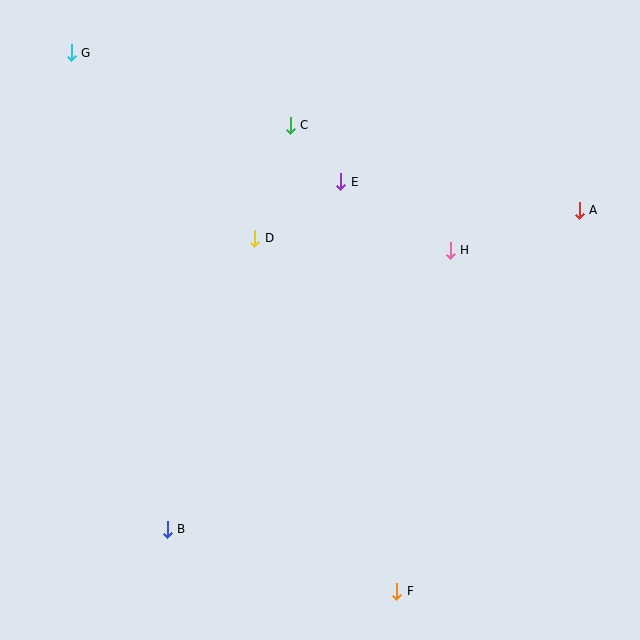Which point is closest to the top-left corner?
Point G is closest to the top-left corner.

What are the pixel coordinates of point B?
Point B is at (167, 529).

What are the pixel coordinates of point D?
Point D is at (255, 238).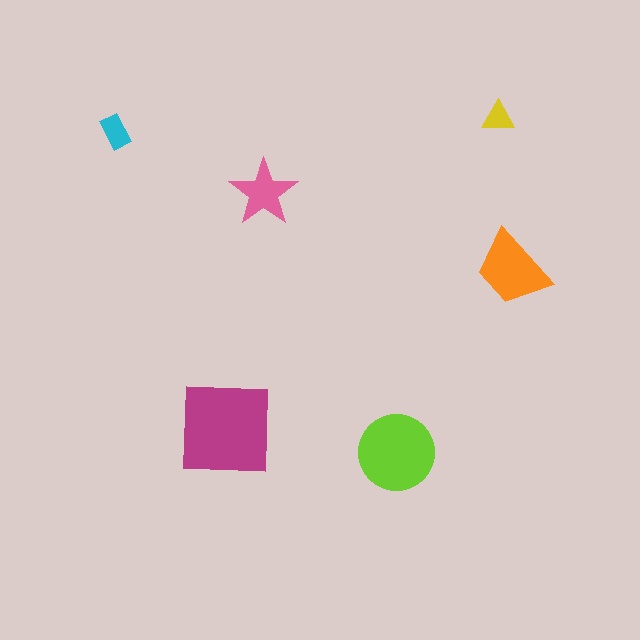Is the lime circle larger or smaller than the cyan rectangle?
Larger.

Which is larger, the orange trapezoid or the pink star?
The orange trapezoid.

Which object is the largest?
The magenta square.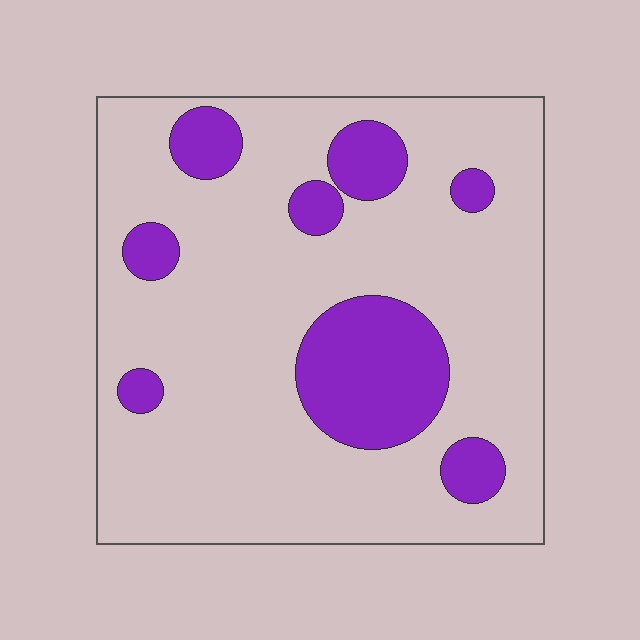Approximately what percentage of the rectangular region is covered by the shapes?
Approximately 20%.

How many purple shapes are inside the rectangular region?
8.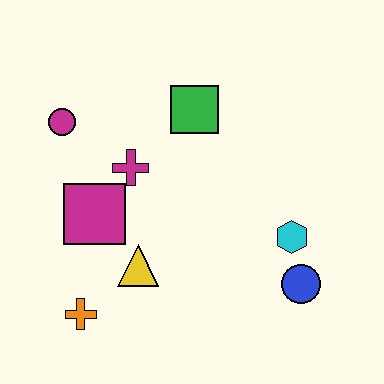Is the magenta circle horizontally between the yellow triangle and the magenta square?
No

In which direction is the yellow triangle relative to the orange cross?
The yellow triangle is to the right of the orange cross.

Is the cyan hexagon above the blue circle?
Yes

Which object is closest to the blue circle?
The cyan hexagon is closest to the blue circle.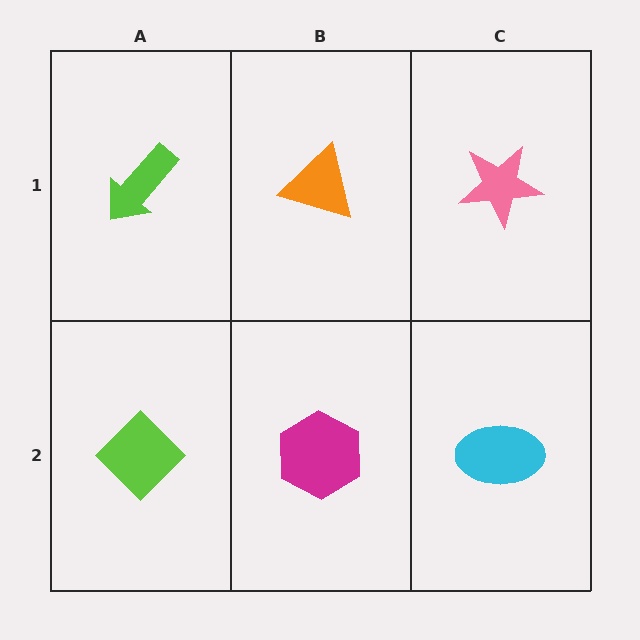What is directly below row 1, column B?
A magenta hexagon.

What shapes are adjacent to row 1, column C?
A cyan ellipse (row 2, column C), an orange triangle (row 1, column B).